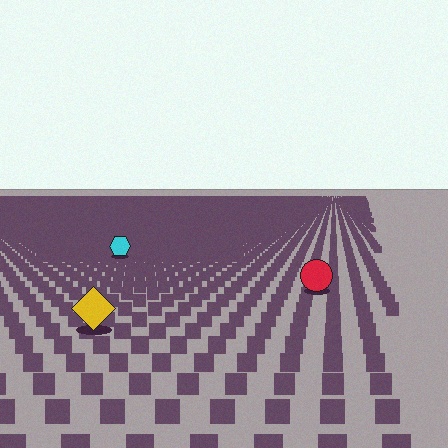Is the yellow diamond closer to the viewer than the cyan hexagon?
Yes. The yellow diamond is closer — you can tell from the texture gradient: the ground texture is coarser near it.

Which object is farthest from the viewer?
The cyan hexagon is farthest from the viewer. It appears smaller and the ground texture around it is denser.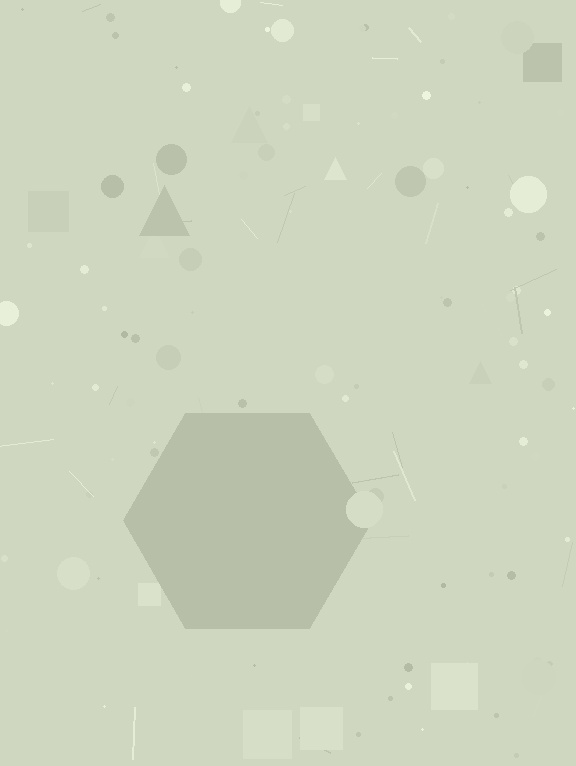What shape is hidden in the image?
A hexagon is hidden in the image.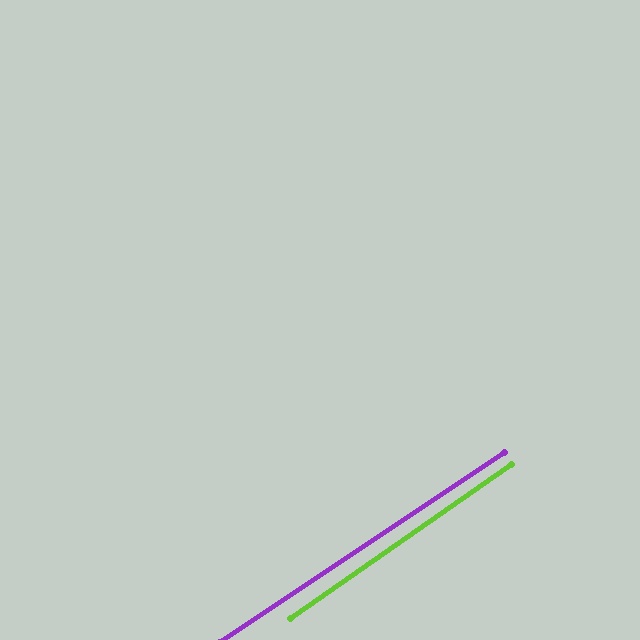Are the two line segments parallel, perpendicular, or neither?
Parallel — their directions differ by only 1.2°.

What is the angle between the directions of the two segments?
Approximately 1 degree.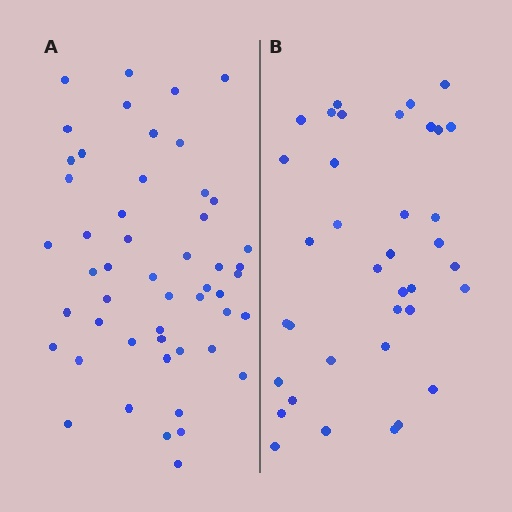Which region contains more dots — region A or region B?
Region A (the left region) has more dots.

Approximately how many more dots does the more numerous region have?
Region A has approximately 15 more dots than region B.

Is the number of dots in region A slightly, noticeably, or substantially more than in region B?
Region A has noticeably more, but not dramatically so. The ratio is roughly 1.4 to 1.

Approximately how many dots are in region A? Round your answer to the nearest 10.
About 50 dots. (The exact count is 51, which rounds to 50.)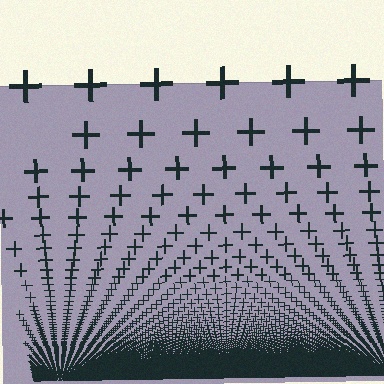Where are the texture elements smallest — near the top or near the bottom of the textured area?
Near the bottom.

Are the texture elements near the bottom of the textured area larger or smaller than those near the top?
Smaller. The gradient is inverted — elements near the bottom are smaller and denser.